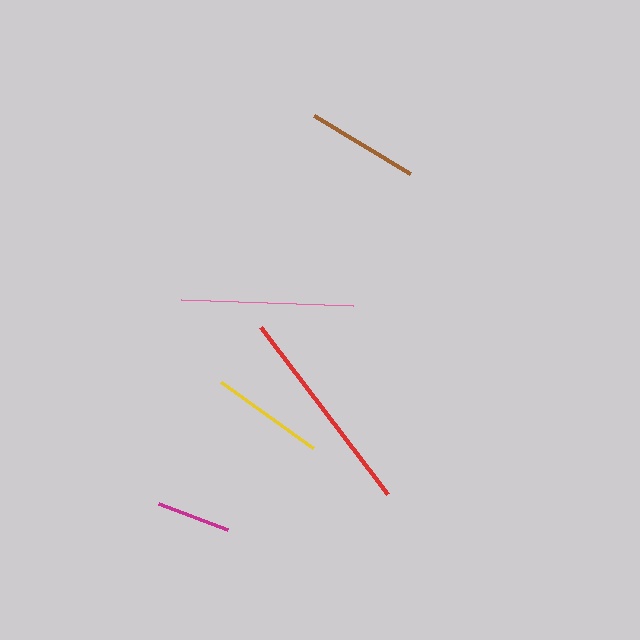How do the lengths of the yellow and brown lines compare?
The yellow and brown lines are approximately the same length.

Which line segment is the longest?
The red line is the longest at approximately 211 pixels.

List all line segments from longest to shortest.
From longest to shortest: red, pink, yellow, brown, magenta.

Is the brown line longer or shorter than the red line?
The red line is longer than the brown line.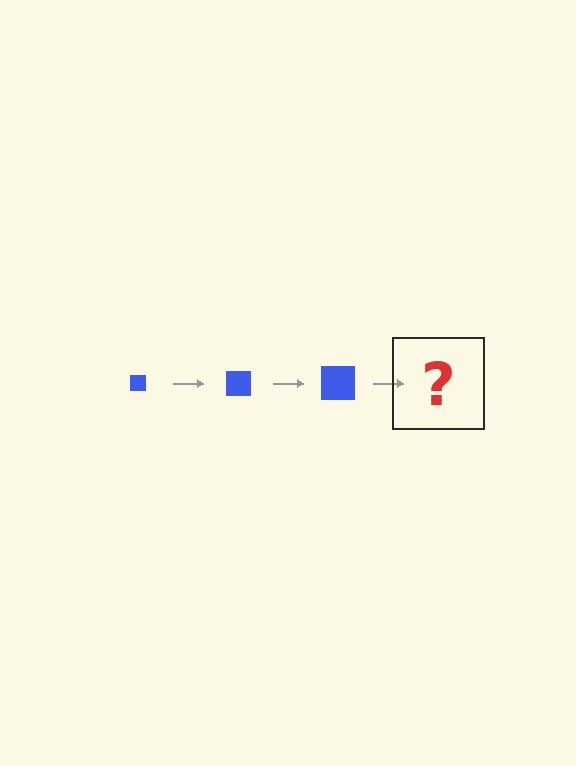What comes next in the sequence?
The next element should be a blue square, larger than the previous one.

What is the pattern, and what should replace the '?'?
The pattern is that the square gets progressively larger each step. The '?' should be a blue square, larger than the previous one.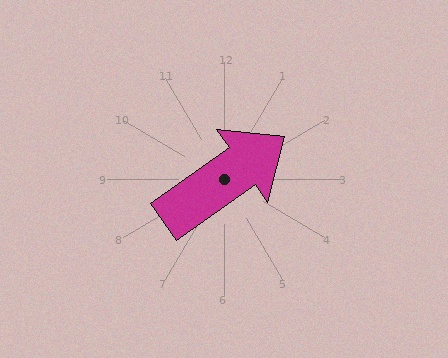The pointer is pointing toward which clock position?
Roughly 2 o'clock.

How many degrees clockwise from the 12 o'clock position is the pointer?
Approximately 55 degrees.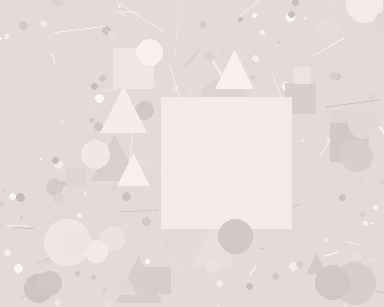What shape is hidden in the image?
A square is hidden in the image.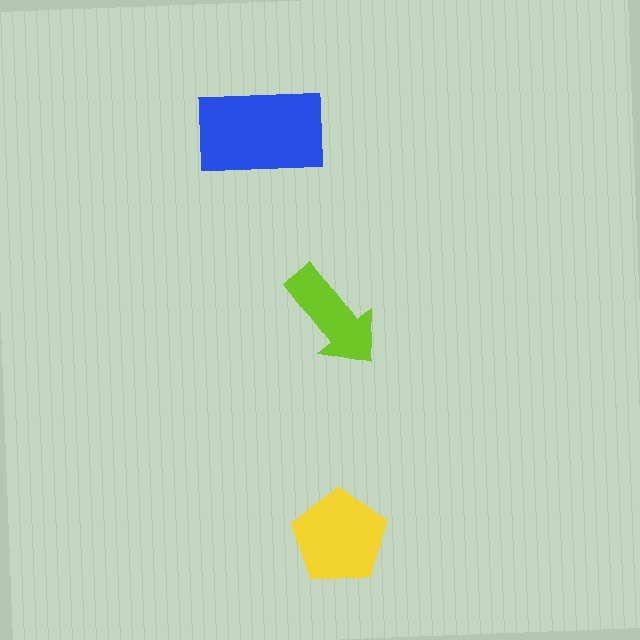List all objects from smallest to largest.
The lime arrow, the yellow pentagon, the blue rectangle.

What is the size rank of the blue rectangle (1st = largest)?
1st.